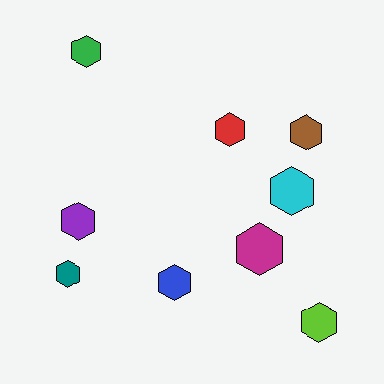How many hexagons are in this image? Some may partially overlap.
There are 9 hexagons.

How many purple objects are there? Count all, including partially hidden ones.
There is 1 purple object.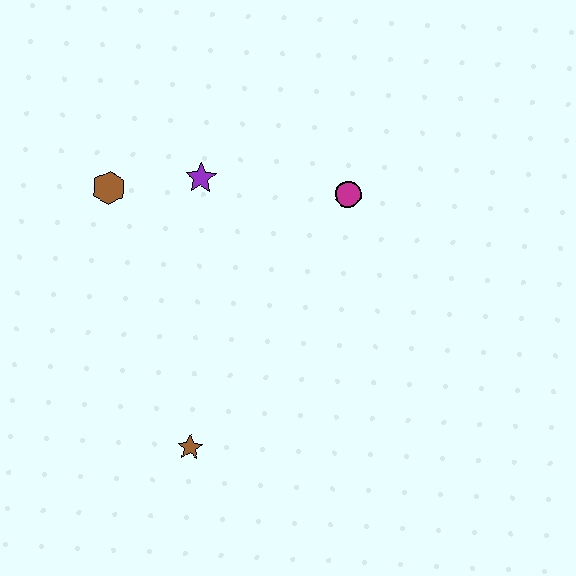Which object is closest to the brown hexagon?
The purple star is closest to the brown hexagon.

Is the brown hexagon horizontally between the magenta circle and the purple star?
No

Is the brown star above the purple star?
No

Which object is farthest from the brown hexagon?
The brown star is farthest from the brown hexagon.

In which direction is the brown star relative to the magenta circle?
The brown star is below the magenta circle.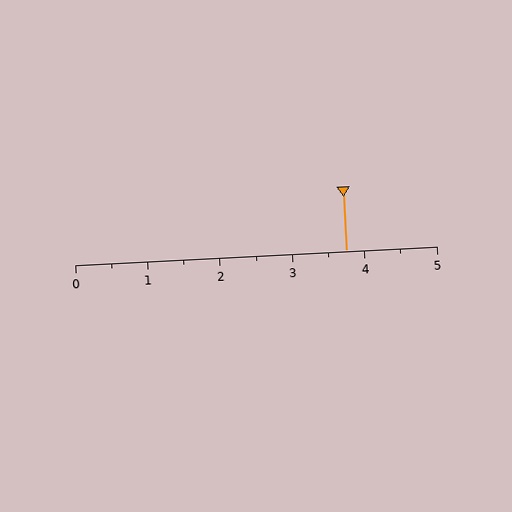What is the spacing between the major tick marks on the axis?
The major ticks are spaced 1 apart.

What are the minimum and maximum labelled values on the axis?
The axis runs from 0 to 5.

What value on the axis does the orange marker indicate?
The marker indicates approximately 3.8.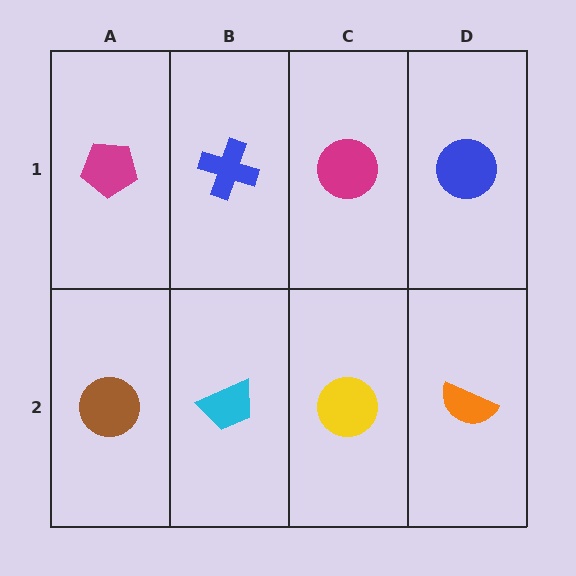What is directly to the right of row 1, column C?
A blue circle.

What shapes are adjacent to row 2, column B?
A blue cross (row 1, column B), a brown circle (row 2, column A), a yellow circle (row 2, column C).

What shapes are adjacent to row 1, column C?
A yellow circle (row 2, column C), a blue cross (row 1, column B), a blue circle (row 1, column D).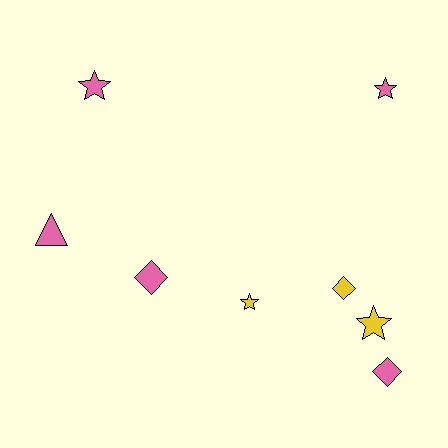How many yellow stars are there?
There are 2 yellow stars.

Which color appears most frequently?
Pink, with 5 objects.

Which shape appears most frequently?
Star, with 4 objects.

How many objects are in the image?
There are 8 objects.